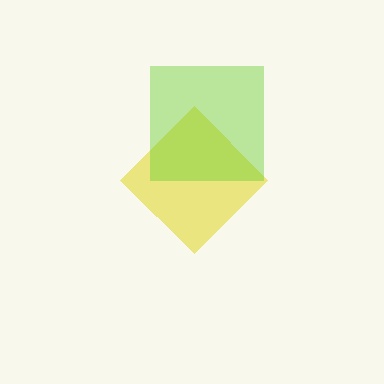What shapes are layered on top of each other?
The layered shapes are: a yellow diamond, a lime square.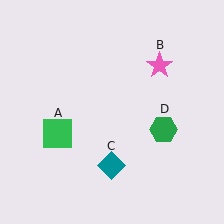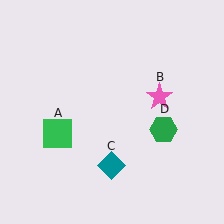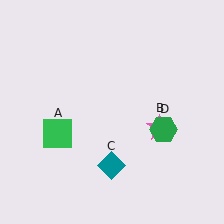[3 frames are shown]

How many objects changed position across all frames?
1 object changed position: pink star (object B).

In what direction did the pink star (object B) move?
The pink star (object B) moved down.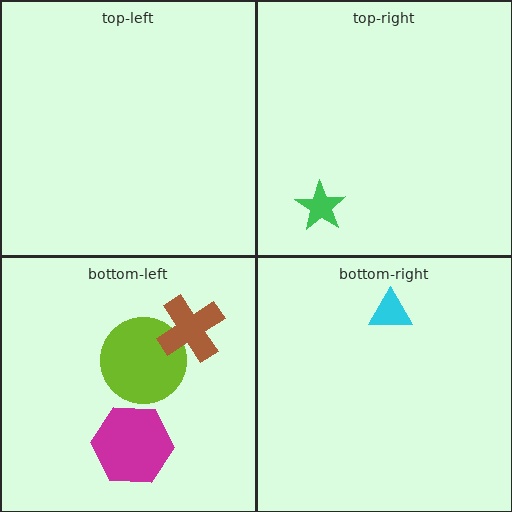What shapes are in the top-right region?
The green star.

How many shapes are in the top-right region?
1.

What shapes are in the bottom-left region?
The lime circle, the brown cross, the magenta hexagon.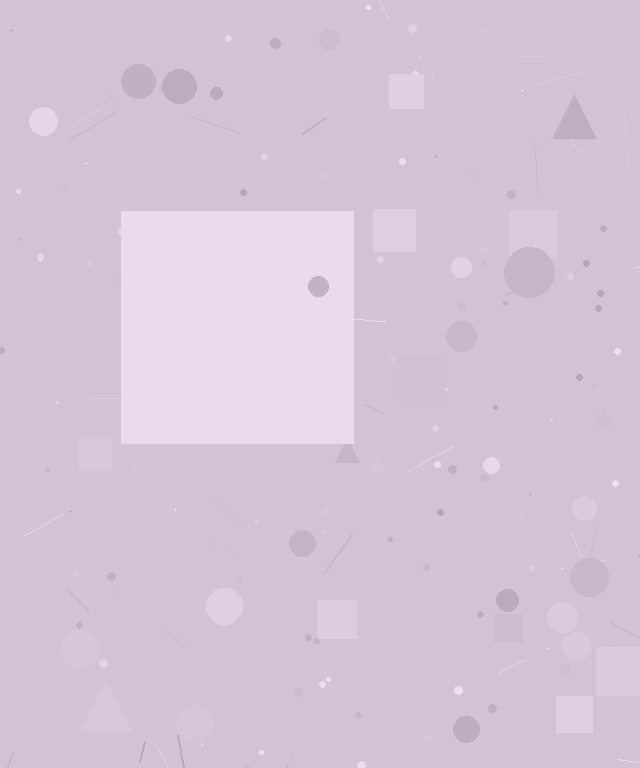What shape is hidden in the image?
A square is hidden in the image.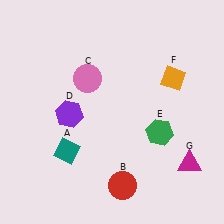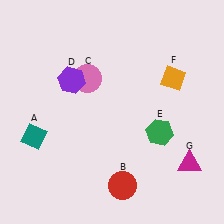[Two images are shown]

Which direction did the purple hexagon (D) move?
The purple hexagon (D) moved up.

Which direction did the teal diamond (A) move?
The teal diamond (A) moved left.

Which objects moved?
The objects that moved are: the teal diamond (A), the purple hexagon (D).